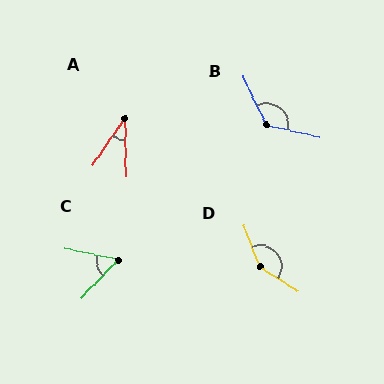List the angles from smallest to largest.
A (35°), C (58°), B (129°), D (143°).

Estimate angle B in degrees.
Approximately 129 degrees.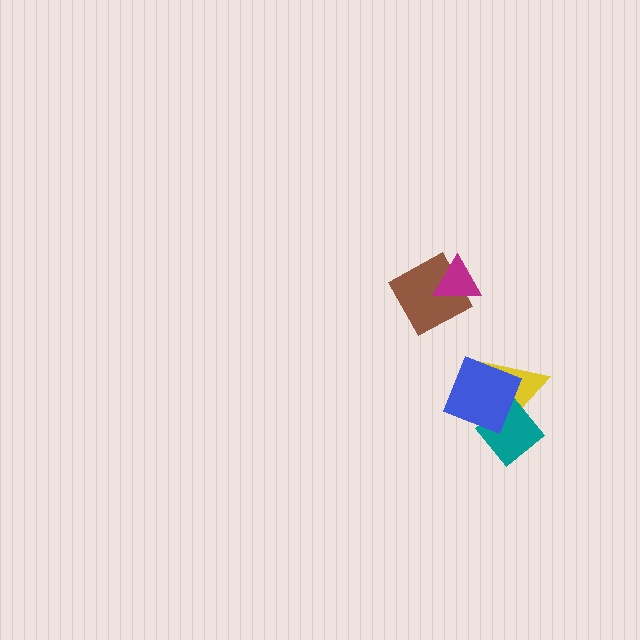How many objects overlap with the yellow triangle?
2 objects overlap with the yellow triangle.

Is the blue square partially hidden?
No, no other shape covers it.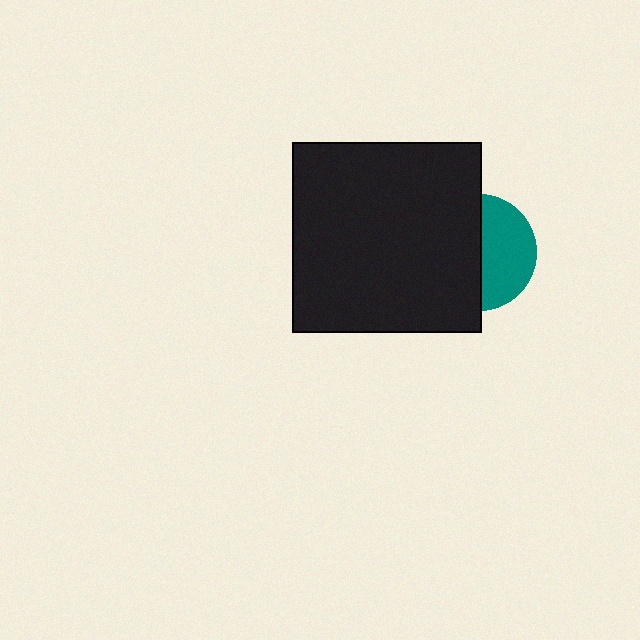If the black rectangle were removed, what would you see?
You would see the complete teal circle.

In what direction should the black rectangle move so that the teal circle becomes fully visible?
The black rectangle should move left. That is the shortest direction to clear the overlap and leave the teal circle fully visible.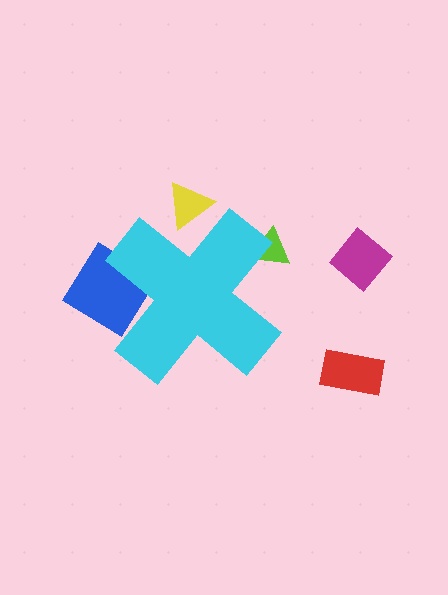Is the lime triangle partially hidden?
Yes, the lime triangle is partially hidden behind the cyan cross.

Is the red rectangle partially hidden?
No, the red rectangle is fully visible.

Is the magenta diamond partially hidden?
No, the magenta diamond is fully visible.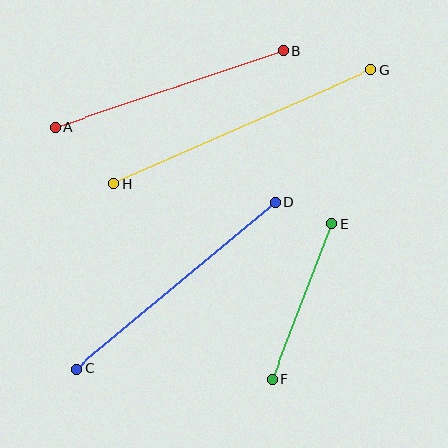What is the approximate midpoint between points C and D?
The midpoint is at approximately (176, 286) pixels.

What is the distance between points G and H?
The distance is approximately 281 pixels.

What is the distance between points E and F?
The distance is approximately 167 pixels.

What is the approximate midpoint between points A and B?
The midpoint is at approximately (169, 89) pixels.